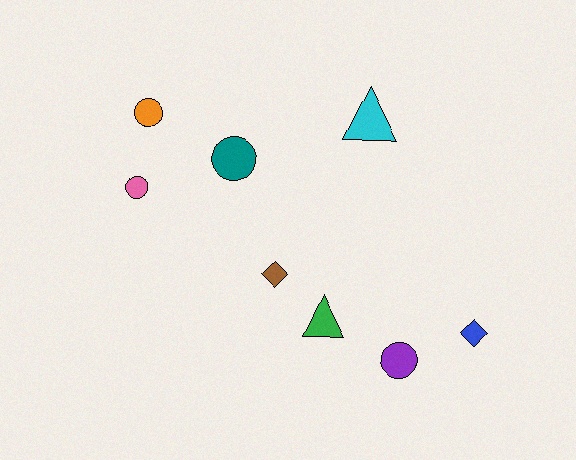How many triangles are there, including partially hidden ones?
There are 2 triangles.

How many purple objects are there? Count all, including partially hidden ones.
There is 1 purple object.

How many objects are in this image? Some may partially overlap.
There are 8 objects.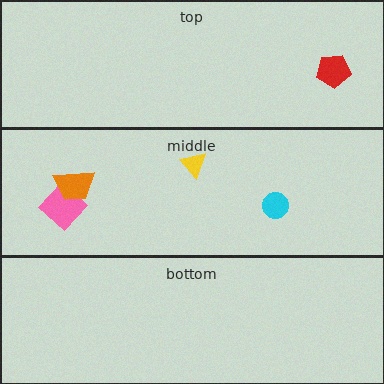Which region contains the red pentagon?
The top region.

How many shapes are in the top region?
1.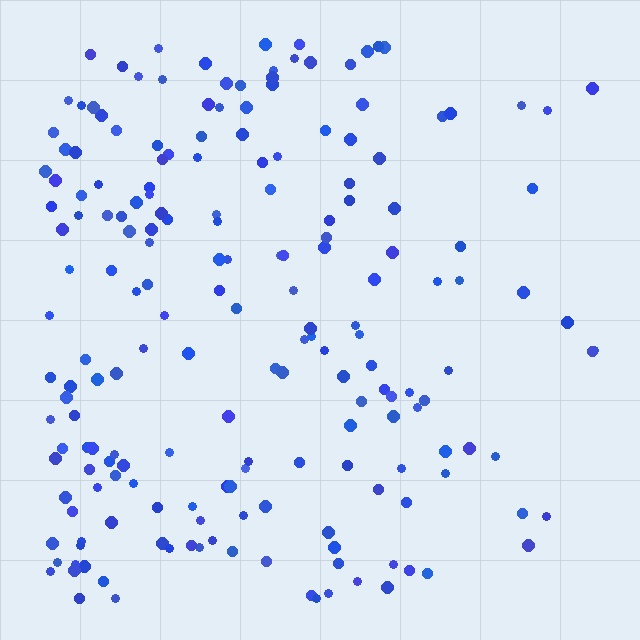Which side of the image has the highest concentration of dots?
The left.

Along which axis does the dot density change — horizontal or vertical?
Horizontal.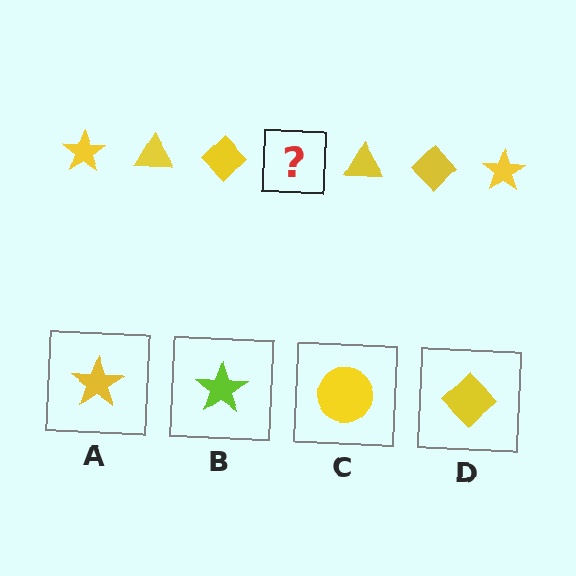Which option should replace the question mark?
Option A.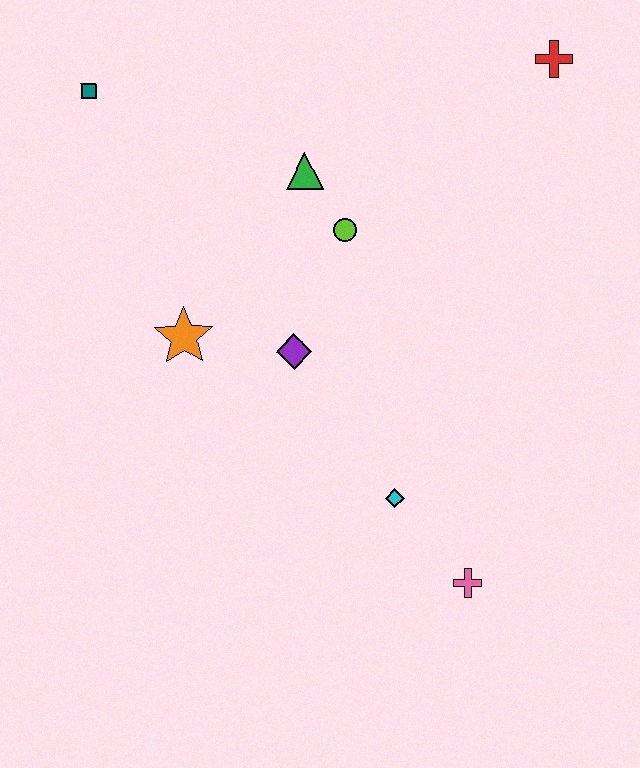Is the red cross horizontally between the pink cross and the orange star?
No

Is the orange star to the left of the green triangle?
Yes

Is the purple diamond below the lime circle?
Yes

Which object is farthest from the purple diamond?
The red cross is farthest from the purple diamond.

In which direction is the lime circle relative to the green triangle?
The lime circle is below the green triangle.